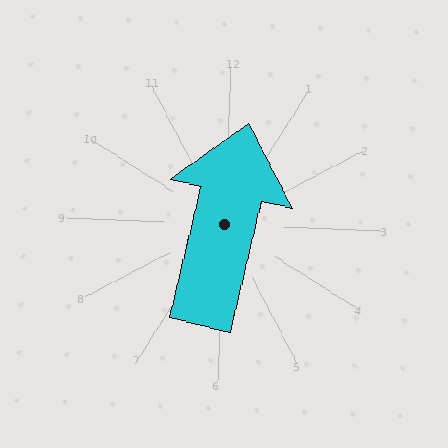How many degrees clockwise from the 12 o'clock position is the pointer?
Approximately 11 degrees.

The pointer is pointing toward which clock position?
Roughly 12 o'clock.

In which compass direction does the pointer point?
North.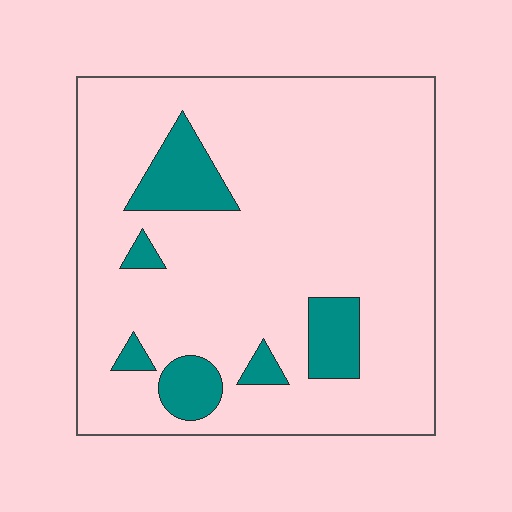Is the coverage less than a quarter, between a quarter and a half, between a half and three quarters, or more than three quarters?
Less than a quarter.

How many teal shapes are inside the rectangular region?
6.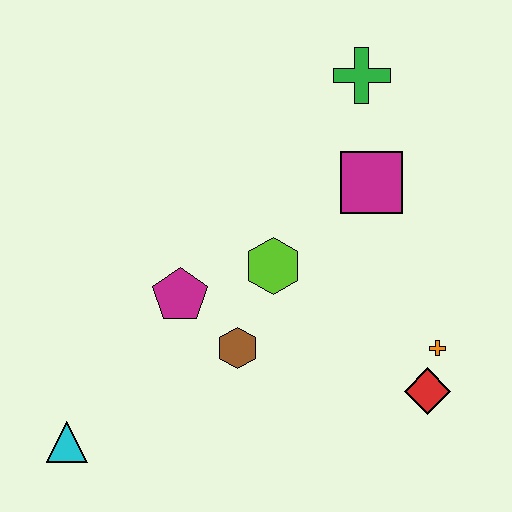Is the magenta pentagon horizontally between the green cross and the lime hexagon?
No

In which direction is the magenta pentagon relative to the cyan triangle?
The magenta pentagon is above the cyan triangle.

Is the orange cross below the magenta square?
Yes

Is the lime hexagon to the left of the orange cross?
Yes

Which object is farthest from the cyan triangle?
The green cross is farthest from the cyan triangle.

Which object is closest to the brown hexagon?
The magenta pentagon is closest to the brown hexagon.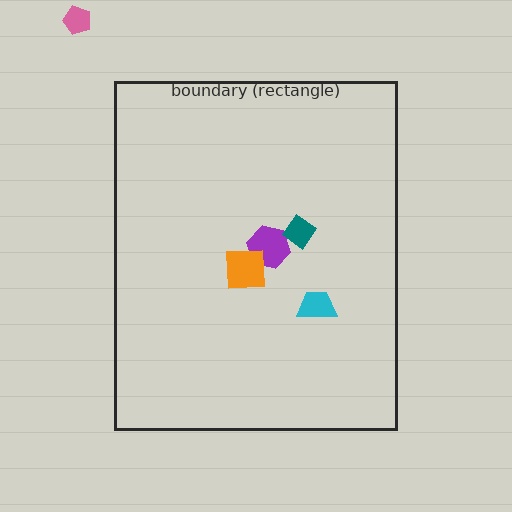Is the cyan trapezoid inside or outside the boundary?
Inside.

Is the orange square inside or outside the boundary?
Inside.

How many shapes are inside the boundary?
4 inside, 1 outside.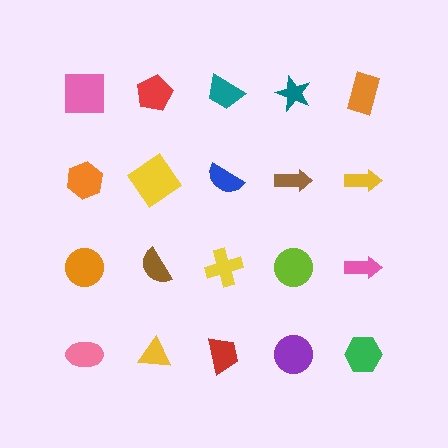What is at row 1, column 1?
A pink square.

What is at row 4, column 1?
A pink ellipse.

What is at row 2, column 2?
A yellow diamond.